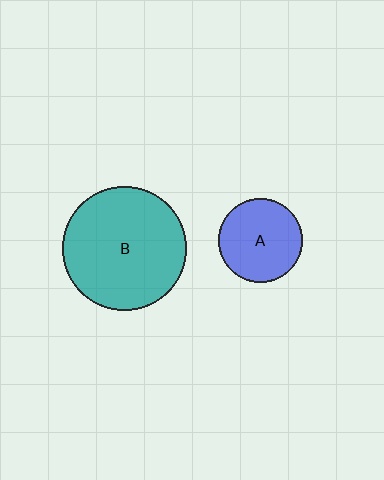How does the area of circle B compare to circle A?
Approximately 2.2 times.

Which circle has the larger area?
Circle B (teal).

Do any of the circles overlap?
No, none of the circles overlap.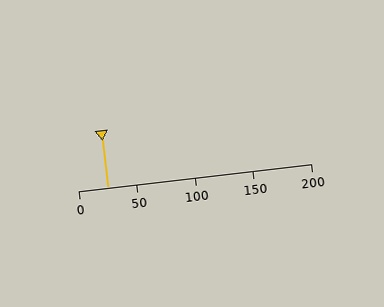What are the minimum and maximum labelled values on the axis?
The axis runs from 0 to 200.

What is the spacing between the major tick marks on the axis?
The major ticks are spaced 50 apart.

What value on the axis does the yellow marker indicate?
The marker indicates approximately 25.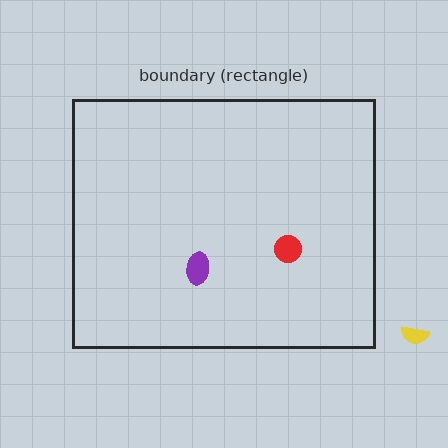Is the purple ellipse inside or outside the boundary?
Inside.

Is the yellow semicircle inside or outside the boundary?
Outside.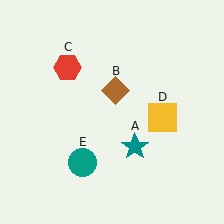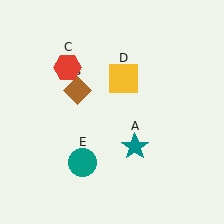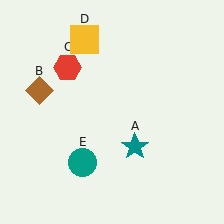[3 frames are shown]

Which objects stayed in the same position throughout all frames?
Teal star (object A) and red hexagon (object C) and teal circle (object E) remained stationary.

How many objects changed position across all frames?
2 objects changed position: brown diamond (object B), yellow square (object D).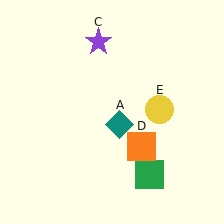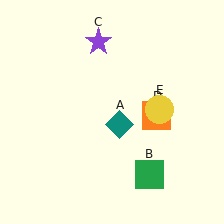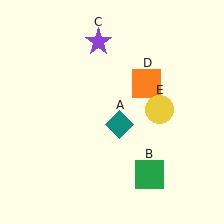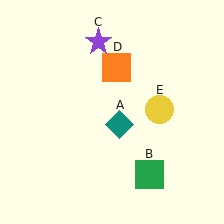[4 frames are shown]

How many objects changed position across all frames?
1 object changed position: orange square (object D).